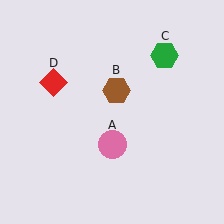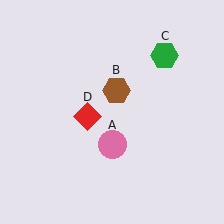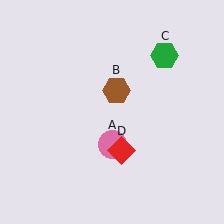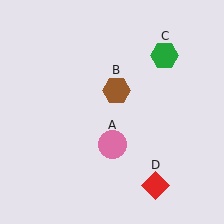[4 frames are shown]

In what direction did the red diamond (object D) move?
The red diamond (object D) moved down and to the right.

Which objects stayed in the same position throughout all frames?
Pink circle (object A) and brown hexagon (object B) and green hexagon (object C) remained stationary.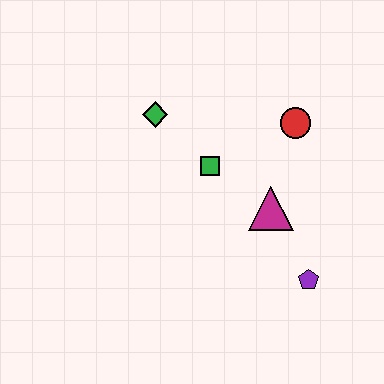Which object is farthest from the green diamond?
The purple pentagon is farthest from the green diamond.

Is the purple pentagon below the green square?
Yes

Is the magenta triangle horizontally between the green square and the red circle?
Yes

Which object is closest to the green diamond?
The green square is closest to the green diamond.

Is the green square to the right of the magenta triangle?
No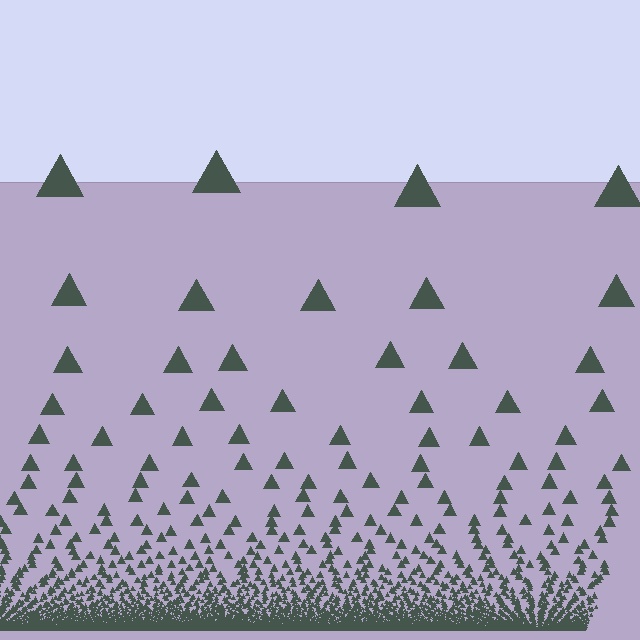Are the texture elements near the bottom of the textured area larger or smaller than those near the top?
Smaller. The gradient is inverted — elements near the bottom are smaller and denser.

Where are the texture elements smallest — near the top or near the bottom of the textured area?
Near the bottom.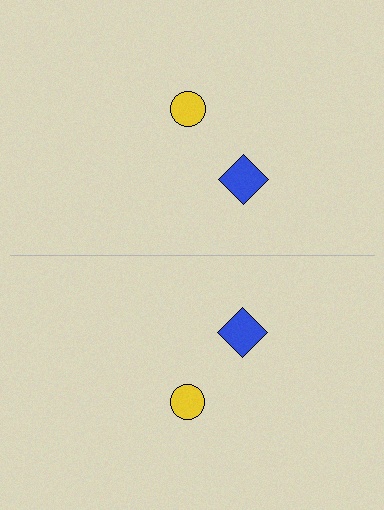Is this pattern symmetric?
Yes, this pattern has bilateral (reflection) symmetry.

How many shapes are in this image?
There are 4 shapes in this image.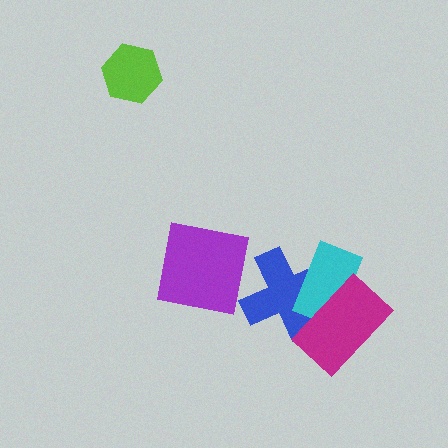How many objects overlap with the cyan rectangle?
2 objects overlap with the cyan rectangle.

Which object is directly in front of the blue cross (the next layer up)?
The cyan rectangle is directly in front of the blue cross.